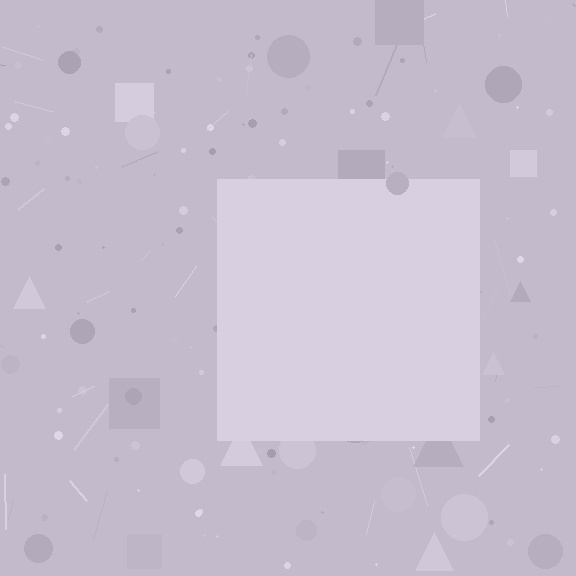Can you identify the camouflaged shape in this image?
The camouflaged shape is a square.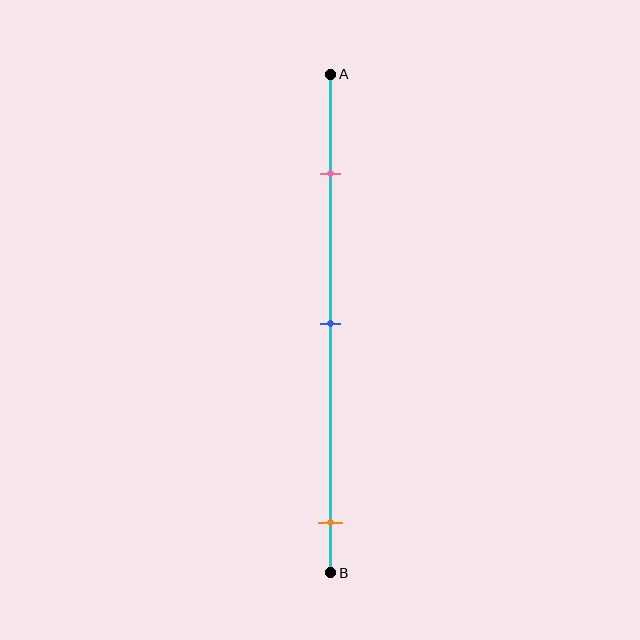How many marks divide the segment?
There are 3 marks dividing the segment.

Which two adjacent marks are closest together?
The pink and blue marks are the closest adjacent pair.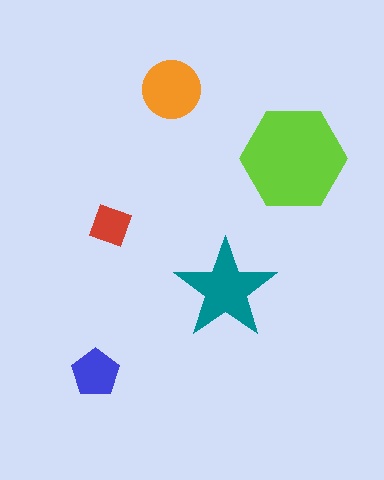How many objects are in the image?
There are 5 objects in the image.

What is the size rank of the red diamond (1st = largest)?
5th.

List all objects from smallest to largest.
The red diamond, the blue pentagon, the orange circle, the teal star, the lime hexagon.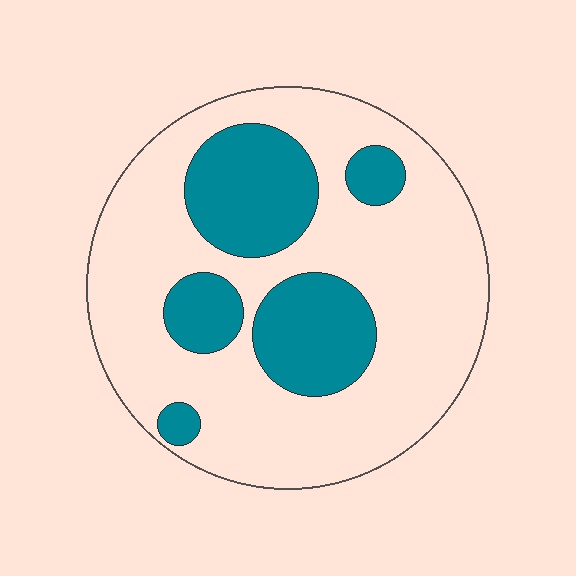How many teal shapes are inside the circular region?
5.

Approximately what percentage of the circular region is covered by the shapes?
Approximately 30%.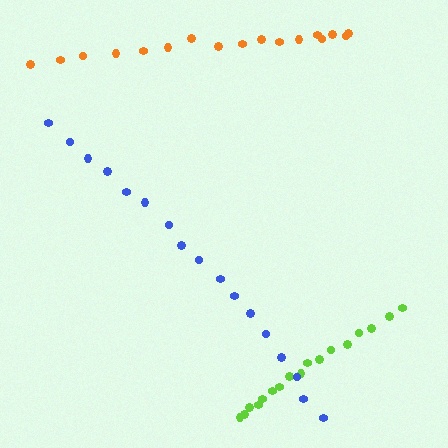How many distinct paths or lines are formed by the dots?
There are 3 distinct paths.